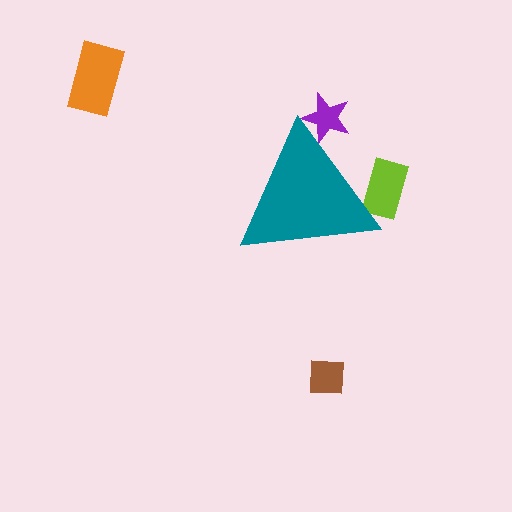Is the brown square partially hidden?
No, the brown square is fully visible.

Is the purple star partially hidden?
Yes, the purple star is partially hidden behind the teal triangle.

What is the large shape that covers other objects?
A teal triangle.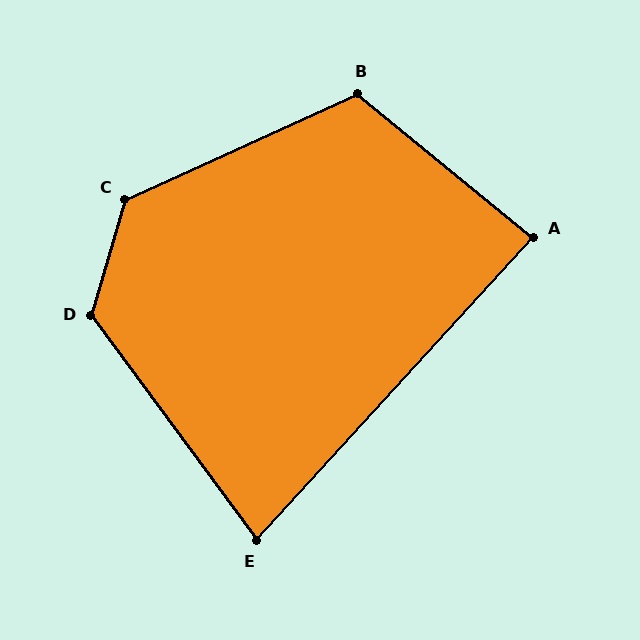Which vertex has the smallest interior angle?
E, at approximately 79 degrees.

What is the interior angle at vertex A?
Approximately 87 degrees (approximately right).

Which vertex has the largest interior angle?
C, at approximately 131 degrees.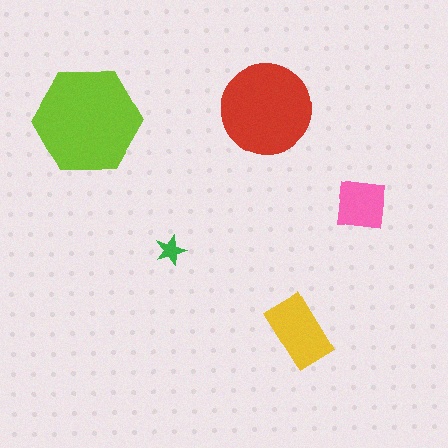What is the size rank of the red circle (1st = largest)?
2nd.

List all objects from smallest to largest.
The green star, the pink square, the yellow rectangle, the red circle, the lime hexagon.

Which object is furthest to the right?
The pink square is rightmost.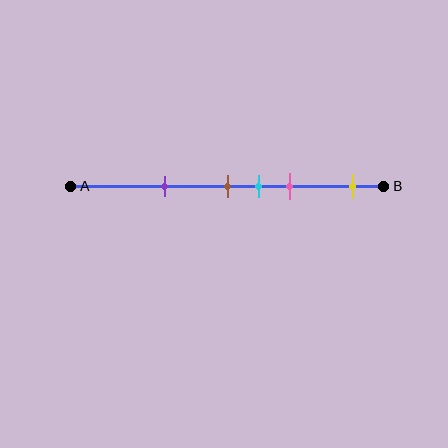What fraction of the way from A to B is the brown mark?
The brown mark is approximately 50% (0.5) of the way from A to B.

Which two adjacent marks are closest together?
The brown and cyan marks are the closest adjacent pair.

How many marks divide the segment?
There are 5 marks dividing the segment.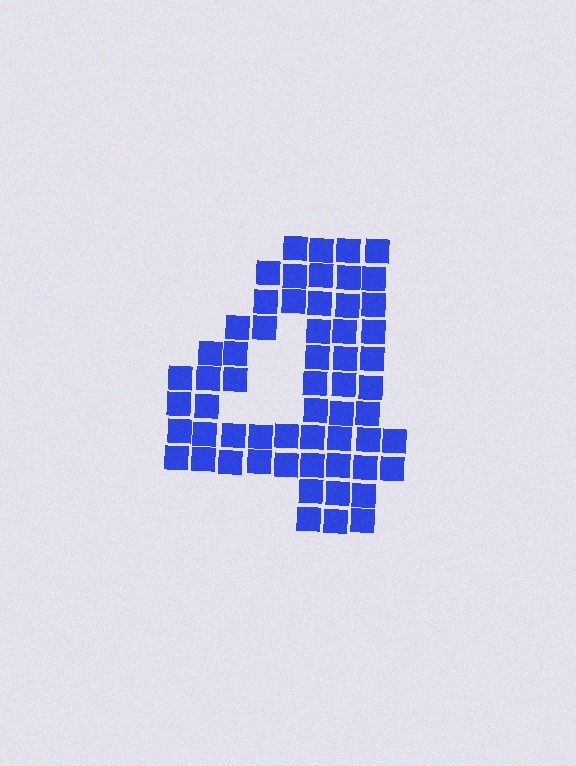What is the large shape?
The large shape is the digit 4.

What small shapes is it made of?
It is made of small squares.